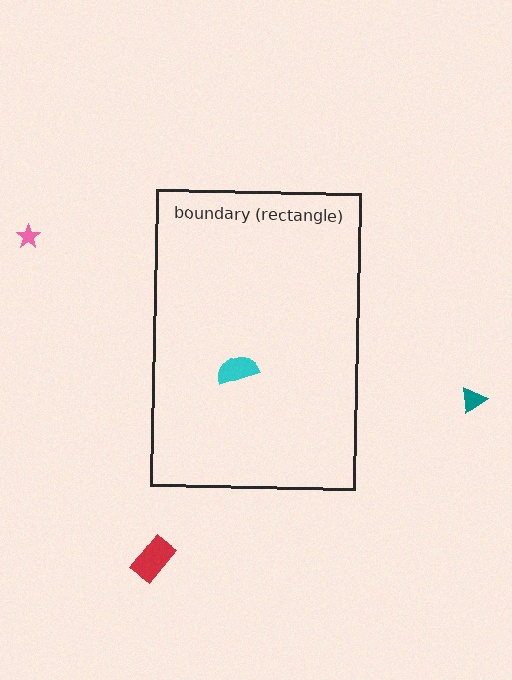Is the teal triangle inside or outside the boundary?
Outside.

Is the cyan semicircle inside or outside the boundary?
Inside.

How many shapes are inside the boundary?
1 inside, 3 outside.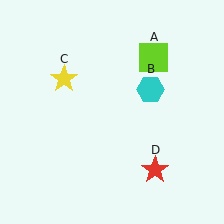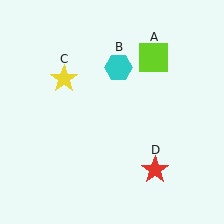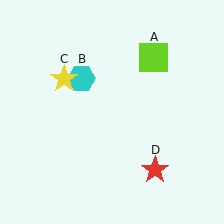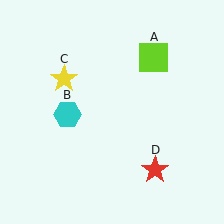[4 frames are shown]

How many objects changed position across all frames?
1 object changed position: cyan hexagon (object B).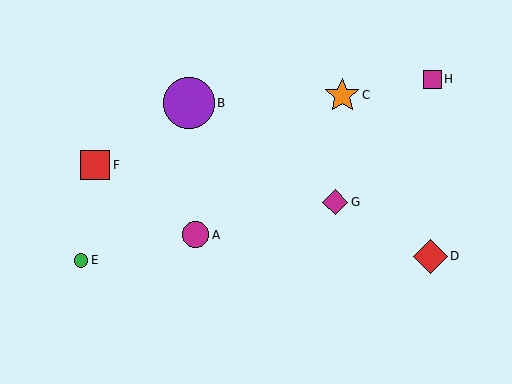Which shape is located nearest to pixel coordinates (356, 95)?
The orange star (labeled C) at (342, 95) is nearest to that location.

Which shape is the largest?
The purple circle (labeled B) is the largest.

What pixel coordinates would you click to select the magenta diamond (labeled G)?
Click at (335, 202) to select the magenta diamond G.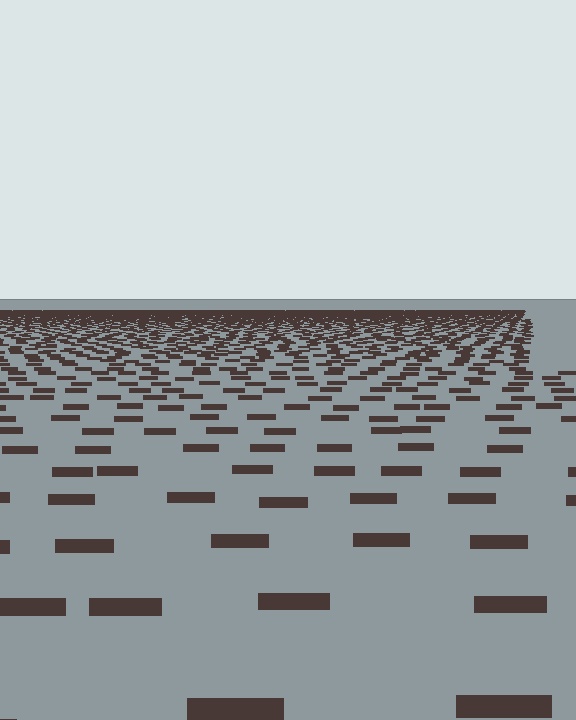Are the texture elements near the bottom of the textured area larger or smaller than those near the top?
Larger. Near the bottom, elements are closer to the viewer and appear at a bigger on-screen size.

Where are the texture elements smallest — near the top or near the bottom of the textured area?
Near the top.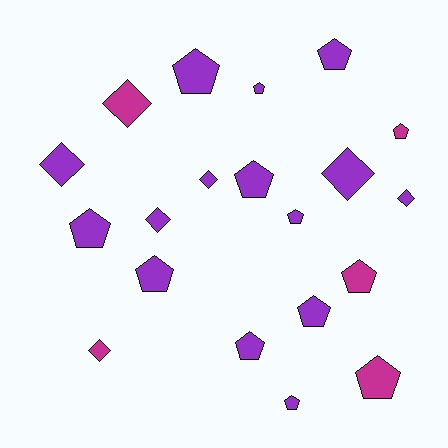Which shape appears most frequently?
Pentagon, with 13 objects.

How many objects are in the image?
There are 20 objects.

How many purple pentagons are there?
There are 10 purple pentagons.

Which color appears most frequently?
Purple, with 15 objects.